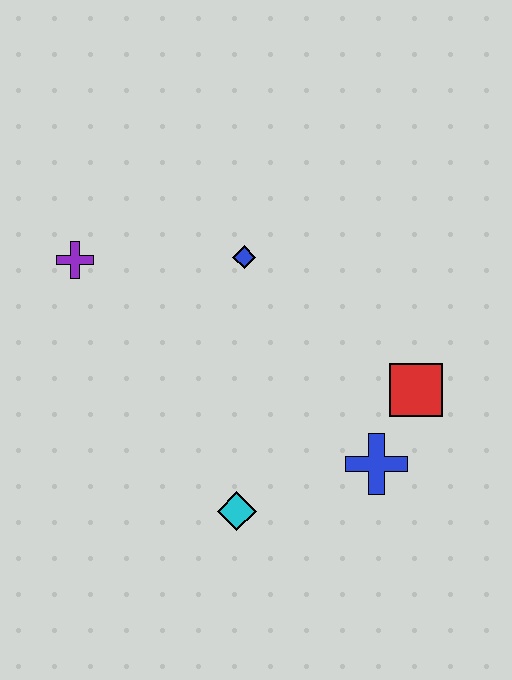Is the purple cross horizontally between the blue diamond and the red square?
No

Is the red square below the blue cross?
No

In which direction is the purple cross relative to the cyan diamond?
The purple cross is above the cyan diamond.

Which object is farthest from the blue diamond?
The cyan diamond is farthest from the blue diamond.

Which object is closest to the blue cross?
The red square is closest to the blue cross.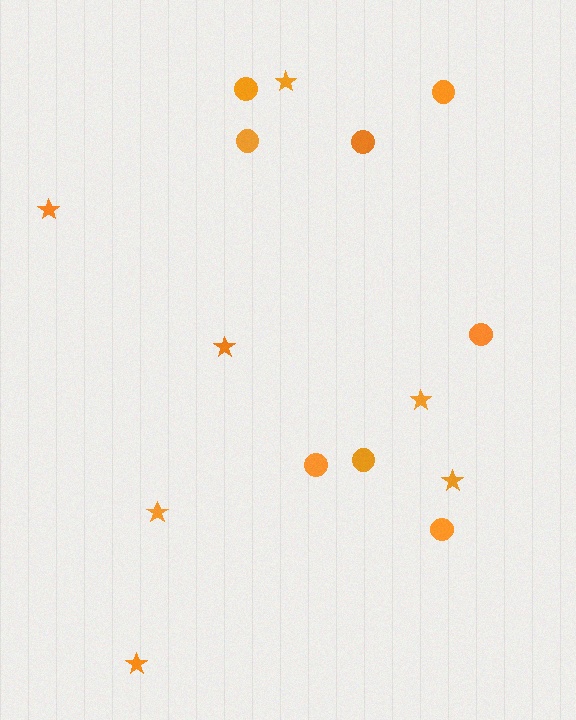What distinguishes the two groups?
There are 2 groups: one group of circles (8) and one group of stars (7).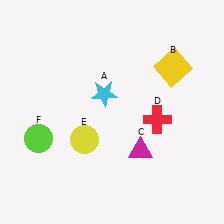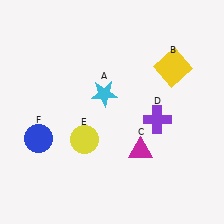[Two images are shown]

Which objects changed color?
D changed from red to purple. F changed from lime to blue.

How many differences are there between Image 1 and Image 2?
There are 2 differences between the two images.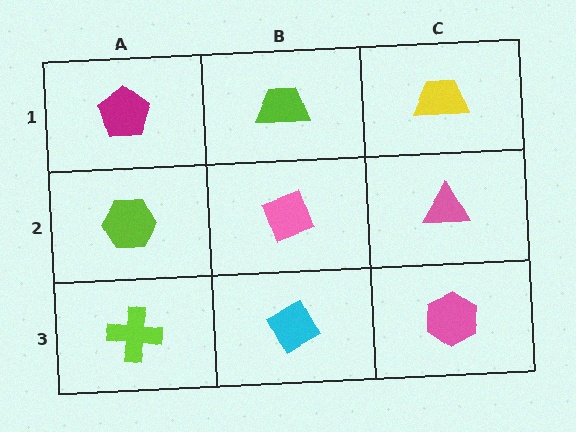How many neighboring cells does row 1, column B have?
3.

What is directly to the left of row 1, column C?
A lime trapezoid.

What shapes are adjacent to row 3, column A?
A lime hexagon (row 2, column A), a cyan diamond (row 3, column B).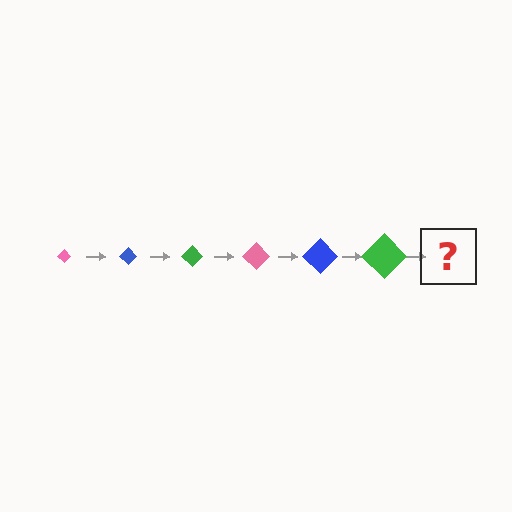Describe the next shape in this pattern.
It should be a pink diamond, larger than the previous one.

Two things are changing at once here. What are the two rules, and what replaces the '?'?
The two rules are that the diamond grows larger each step and the color cycles through pink, blue, and green. The '?' should be a pink diamond, larger than the previous one.